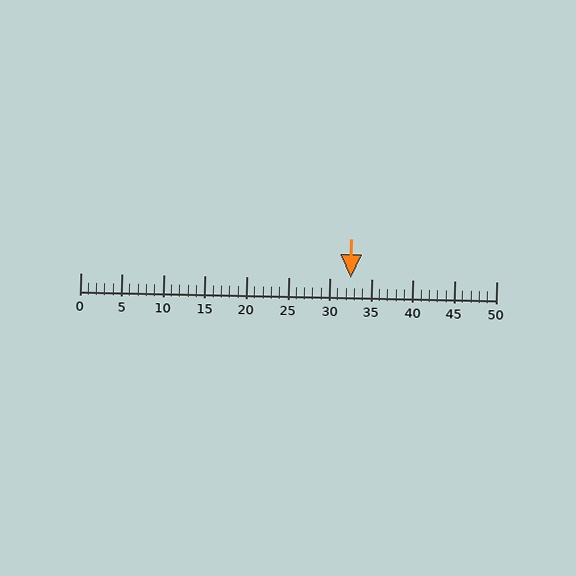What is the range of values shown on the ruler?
The ruler shows values from 0 to 50.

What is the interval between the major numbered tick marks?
The major tick marks are spaced 5 units apart.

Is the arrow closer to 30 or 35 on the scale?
The arrow is closer to 35.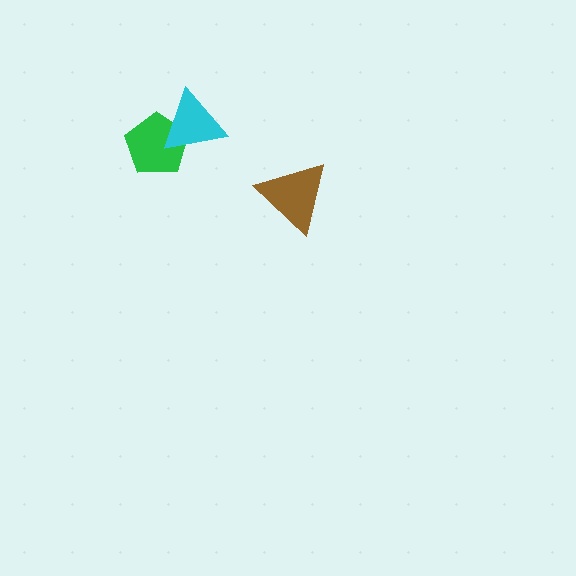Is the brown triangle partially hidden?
No, no other shape covers it.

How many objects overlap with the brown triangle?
0 objects overlap with the brown triangle.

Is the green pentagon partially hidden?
Yes, it is partially covered by another shape.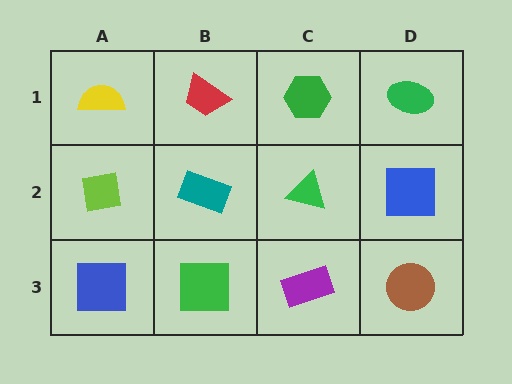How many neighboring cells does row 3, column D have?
2.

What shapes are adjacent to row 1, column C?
A green triangle (row 2, column C), a red trapezoid (row 1, column B), a green ellipse (row 1, column D).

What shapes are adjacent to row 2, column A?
A yellow semicircle (row 1, column A), a blue square (row 3, column A), a teal rectangle (row 2, column B).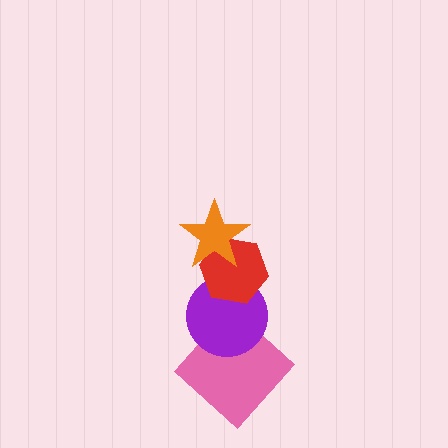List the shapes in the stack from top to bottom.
From top to bottom: the orange star, the red hexagon, the purple circle, the pink diamond.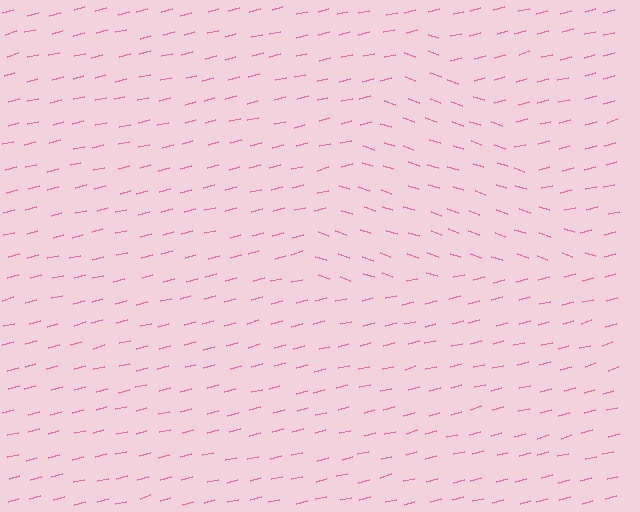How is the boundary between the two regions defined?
The boundary is defined purely by a change in line orientation (approximately 33 degrees difference). All lines are the same color and thickness.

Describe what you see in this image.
The image is filled with small pink line segments. A triangle region in the image has lines oriented differently from the surrounding lines, creating a visible texture boundary.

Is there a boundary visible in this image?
Yes, there is a texture boundary formed by a change in line orientation.